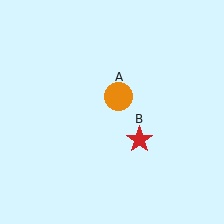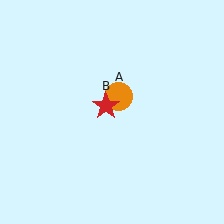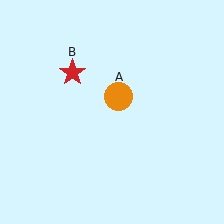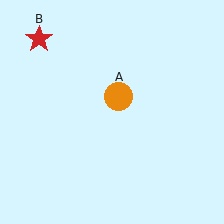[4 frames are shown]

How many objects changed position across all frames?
1 object changed position: red star (object B).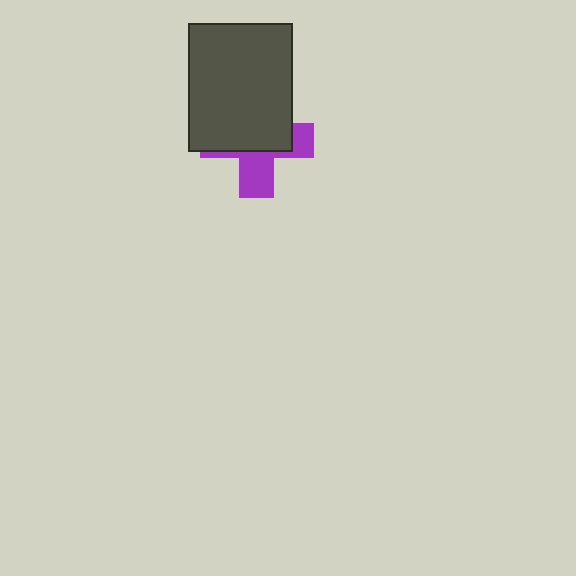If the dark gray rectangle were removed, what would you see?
You would see the complete purple cross.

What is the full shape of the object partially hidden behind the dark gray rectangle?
The partially hidden object is a purple cross.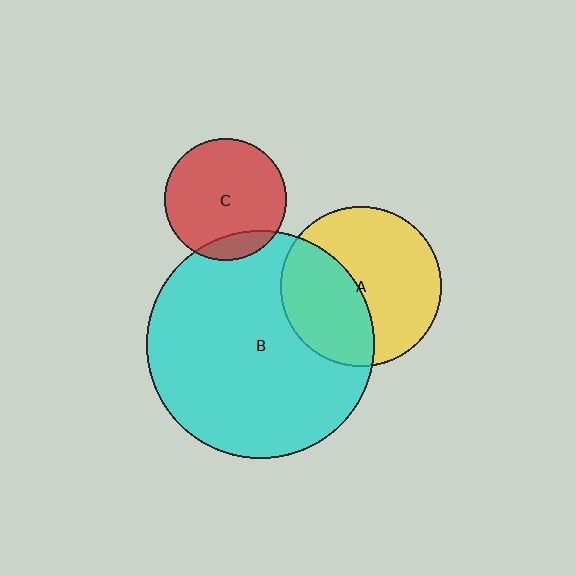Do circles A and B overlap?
Yes.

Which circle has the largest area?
Circle B (cyan).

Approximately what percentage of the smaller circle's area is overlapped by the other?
Approximately 40%.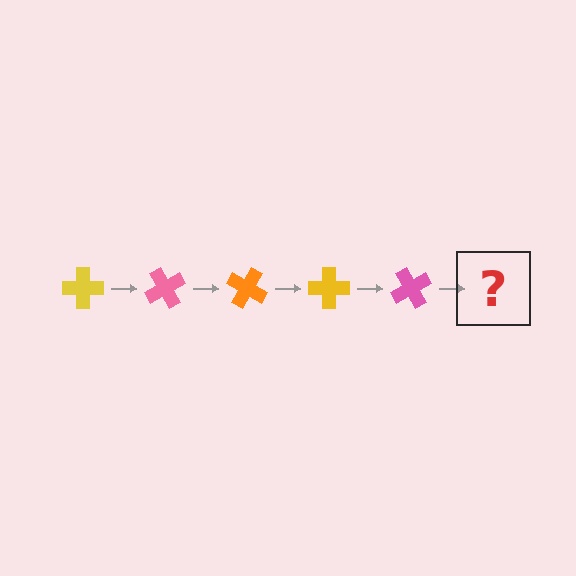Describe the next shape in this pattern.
It should be an orange cross, rotated 300 degrees from the start.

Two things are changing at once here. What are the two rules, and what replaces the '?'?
The two rules are that it rotates 60 degrees each step and the color cycles through yellow, pink, and orange. The '?' should be an orange cross, rotated 300 degrees from the start.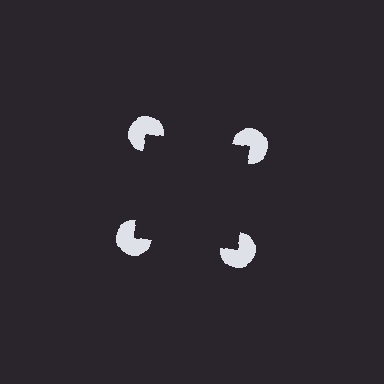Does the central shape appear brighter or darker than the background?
It typically appears slightly darker than the background, even though no actual brightness change is drawn.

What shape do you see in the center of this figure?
An illusory square — its edges are inferred from the aligned wedge cuts in the pac-man discs, not physically drawn.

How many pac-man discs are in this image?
There are 4 — one at each vertex of the illusory square.